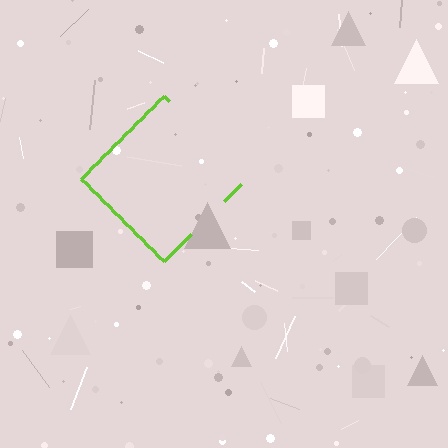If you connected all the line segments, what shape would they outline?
They would outline a diamond.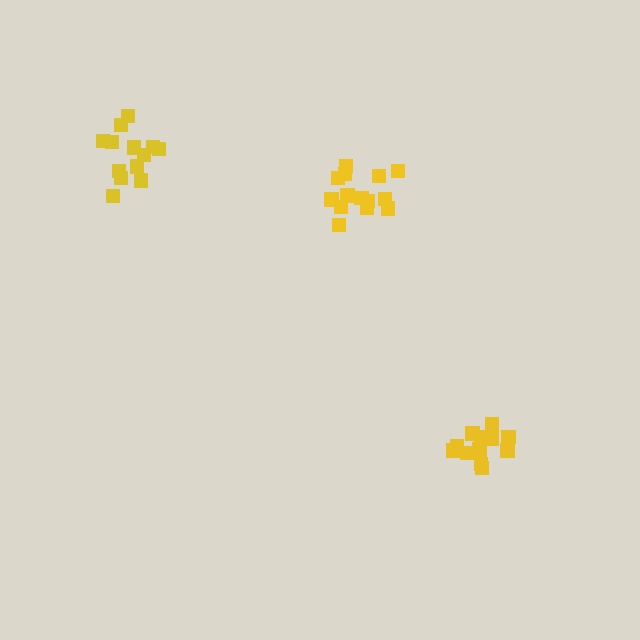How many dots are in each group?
Group 1: 14 dots, Group 2: 13 dots, Group 3: 12 dots (39 total).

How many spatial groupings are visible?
There are 3 spatial groupings.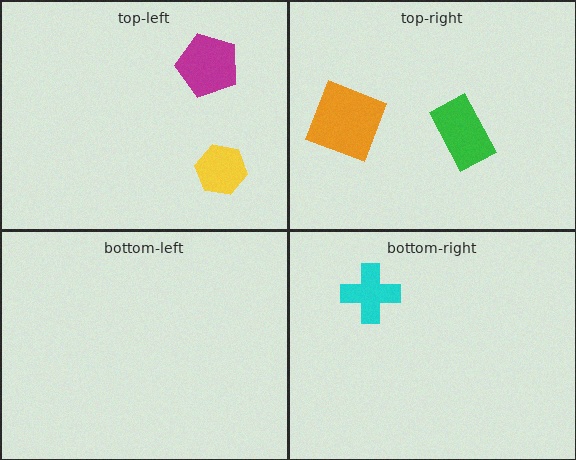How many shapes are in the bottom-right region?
1.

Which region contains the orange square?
The top-right region.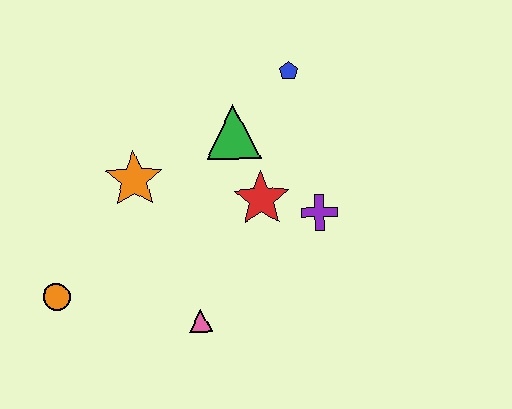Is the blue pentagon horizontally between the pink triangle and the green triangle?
No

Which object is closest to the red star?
The purple cross is closest to the red star.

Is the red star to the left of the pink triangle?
No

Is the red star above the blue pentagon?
No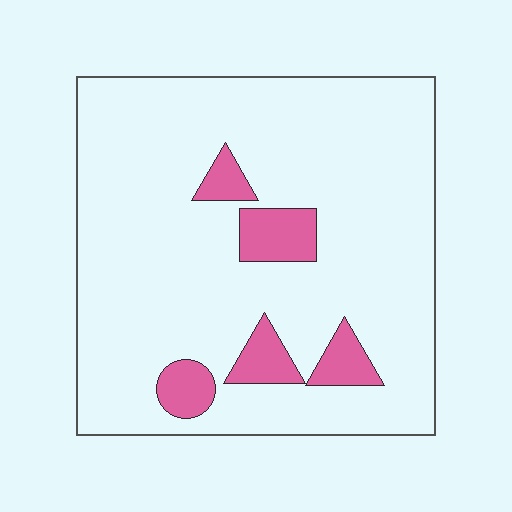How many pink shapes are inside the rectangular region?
5.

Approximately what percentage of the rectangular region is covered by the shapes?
Approximately 10%.